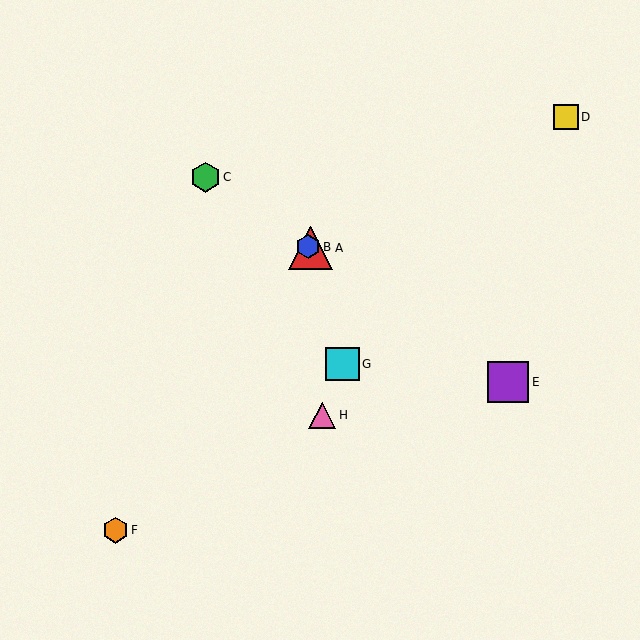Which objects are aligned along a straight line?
Objects A, B, C, E are aligned along a straight line.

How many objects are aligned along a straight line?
4 objects (A, B, C, E) are aligned along a straight line.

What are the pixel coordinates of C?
Object C is at (205, 177).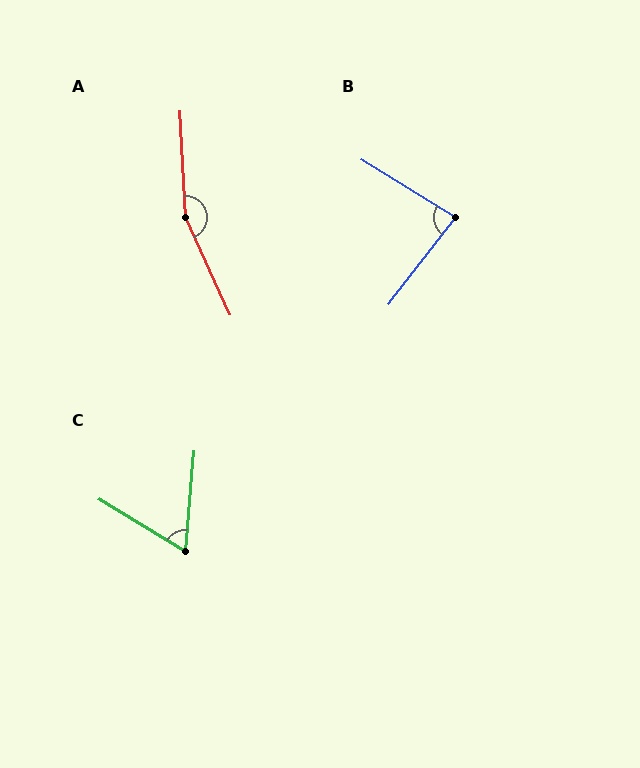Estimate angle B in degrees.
Approximately 84 degrees.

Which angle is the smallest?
C, at approximately 63 degrees.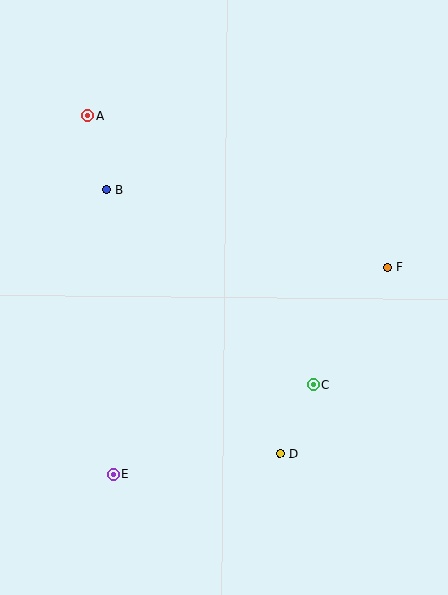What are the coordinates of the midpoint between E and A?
The midpoint between E and A is at (100, 295).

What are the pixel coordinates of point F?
Point F is at (388, 267).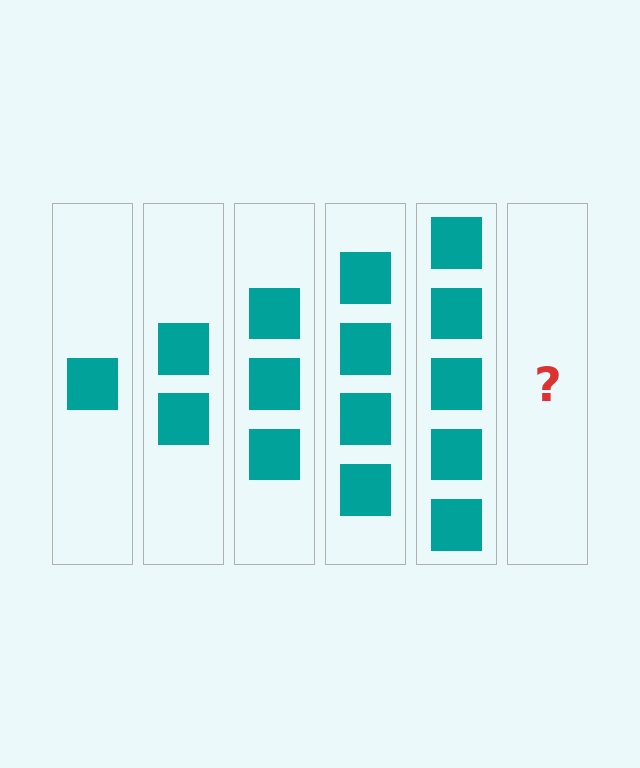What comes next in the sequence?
The next element should be 6 squares.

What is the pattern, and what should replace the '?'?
The pattern is that each step adds one more square. The '?' should be 6 squares.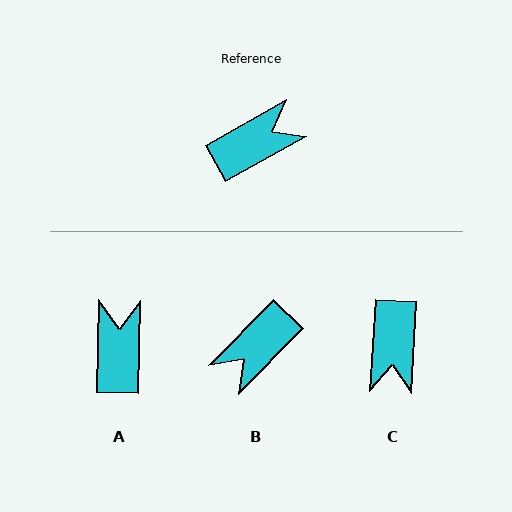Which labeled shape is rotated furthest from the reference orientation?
B, about 164 degrees away.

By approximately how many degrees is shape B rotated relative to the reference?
Approximately 164 degrees clockwise.